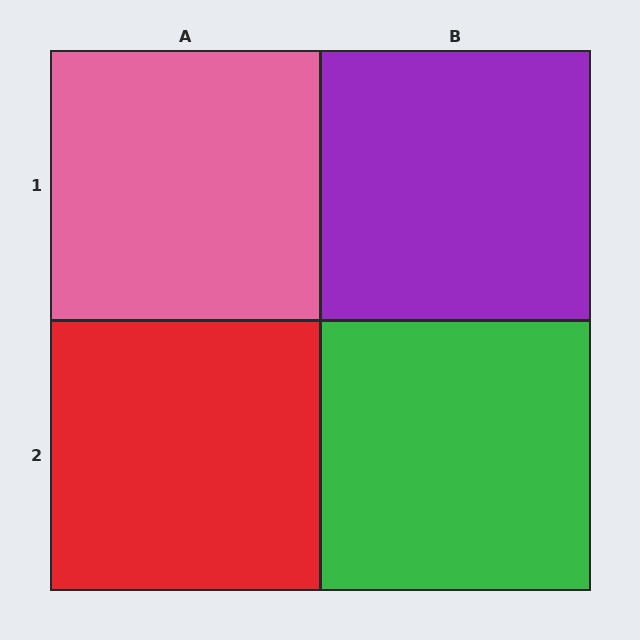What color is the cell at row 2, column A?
Red.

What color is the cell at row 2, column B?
Green.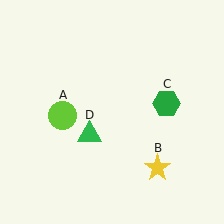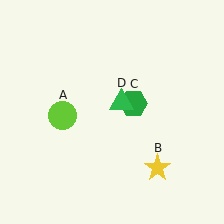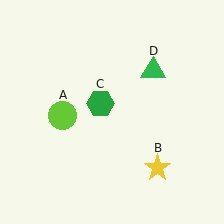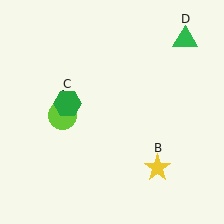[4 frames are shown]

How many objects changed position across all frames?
2 objects changed position: green hexagon (object C), green triangle (object D).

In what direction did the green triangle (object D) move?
The green triangle (object D) moved up and to the right.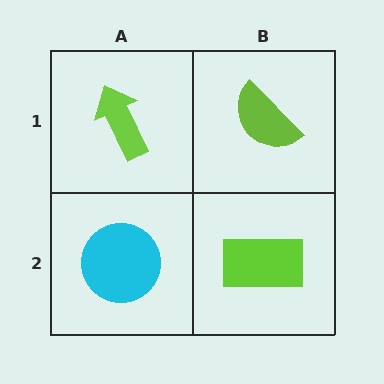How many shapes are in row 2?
2 shapes.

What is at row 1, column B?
A lime semicircle.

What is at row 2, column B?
A lime rectangle.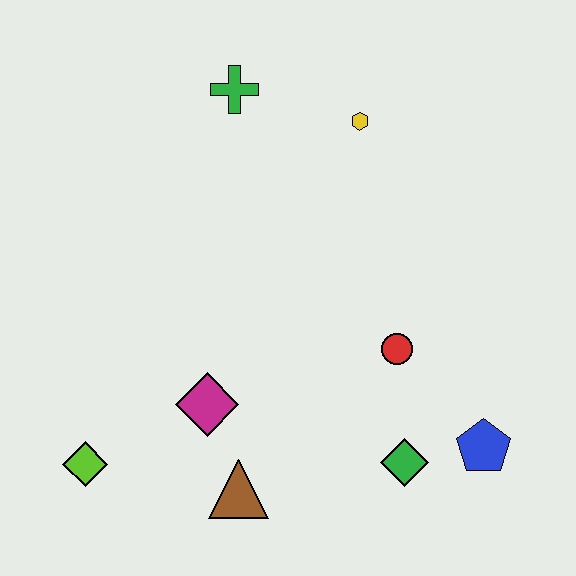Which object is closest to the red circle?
The green diamond is closest to the red circle.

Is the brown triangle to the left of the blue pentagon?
Yes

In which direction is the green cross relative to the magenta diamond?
The green cross is above the magenta diamond.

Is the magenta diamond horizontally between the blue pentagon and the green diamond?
No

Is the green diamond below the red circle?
Yes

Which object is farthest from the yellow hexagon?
The lime diamond is farthest from the yellow hexagon.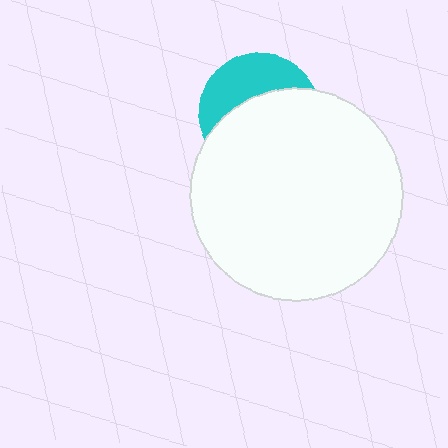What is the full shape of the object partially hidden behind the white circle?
The partially hidden object is a cyan circle.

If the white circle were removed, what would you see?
You would see the complete cyan circle.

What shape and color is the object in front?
The object in front is a white circle.